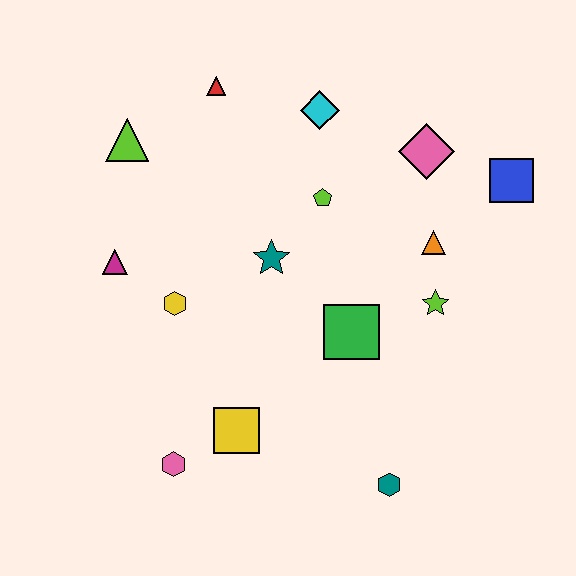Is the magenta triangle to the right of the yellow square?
No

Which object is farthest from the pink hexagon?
The blue square is farthest from the pink hexagon.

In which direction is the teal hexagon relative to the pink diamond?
The teal hexagon is below the pink diamond.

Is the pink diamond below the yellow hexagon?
No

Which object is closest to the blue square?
The pink diamond is closest to the blue square.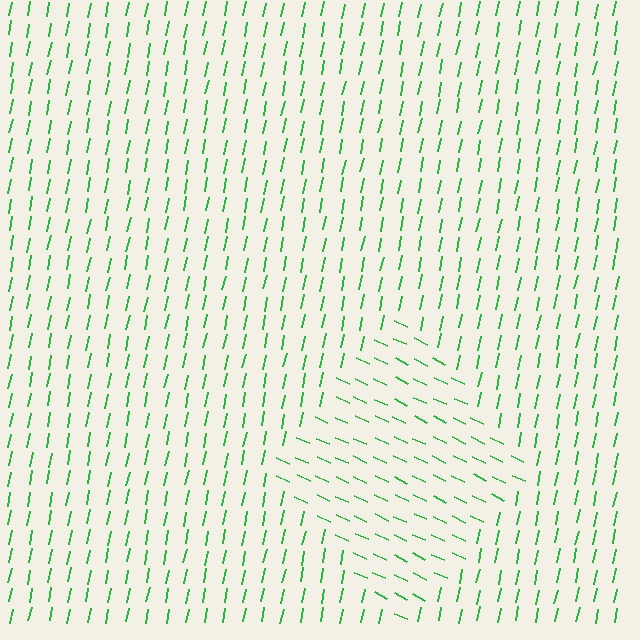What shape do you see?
I see a diamond.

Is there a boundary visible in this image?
Yes, there is a texture boundary formed by a change in line orientation.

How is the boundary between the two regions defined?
The boundary is defined purely by a change in line orientation (approximately 76 degrees difference). All lines are the same color and thickness.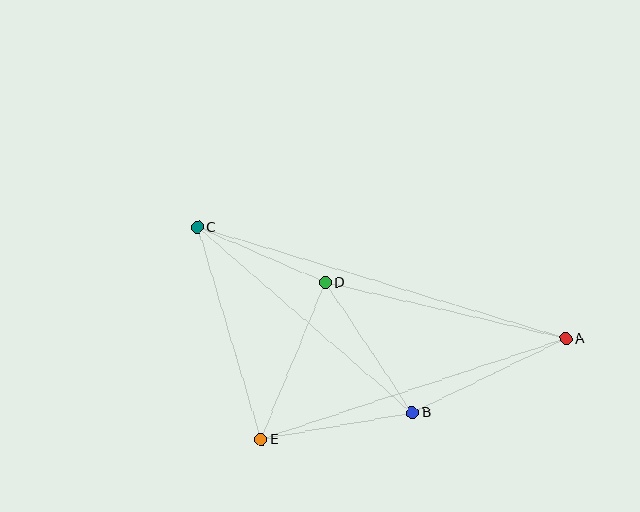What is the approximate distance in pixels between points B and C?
The distance between B and C is approximately 283 pixels.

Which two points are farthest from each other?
Points A and C are farthest from each other.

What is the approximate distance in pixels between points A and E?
The distance between A and E is approximately 321 pixels.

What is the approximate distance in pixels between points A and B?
The distance between A and B is approximately 170 pixels.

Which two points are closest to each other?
Points C and D are closest to each other.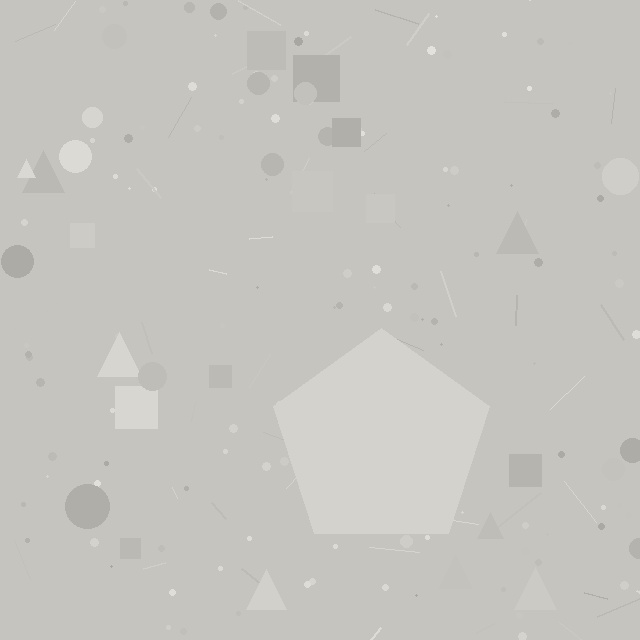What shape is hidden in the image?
A pentagon is hidden in the image.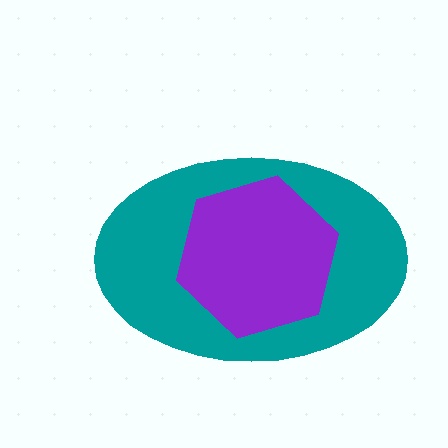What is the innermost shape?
The purple hexagon.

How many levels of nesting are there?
2.